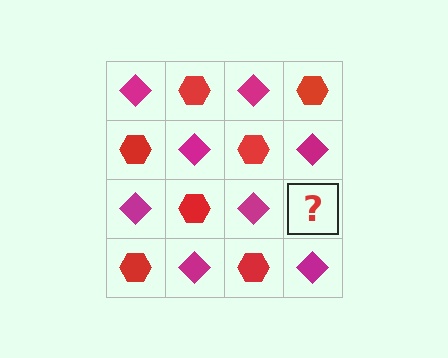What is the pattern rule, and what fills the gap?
The rule is that it alternates magenta diamond and red hexagon in a checkerboard pattern. The gap should be filled with a red hexagon.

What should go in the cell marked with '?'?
The missing cell should contain a red hexagon.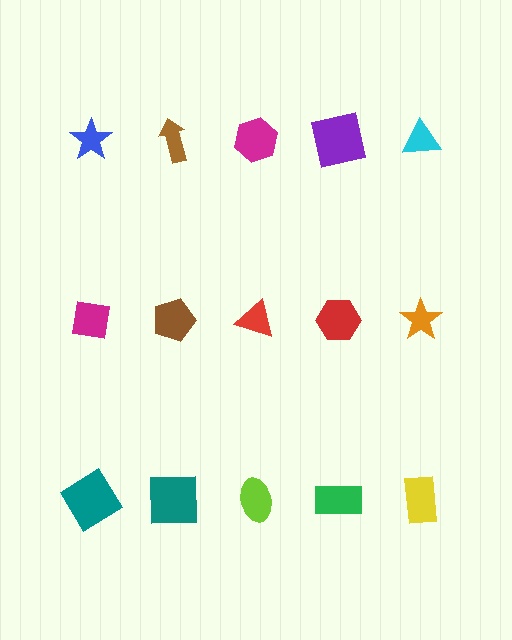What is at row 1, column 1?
A blue star.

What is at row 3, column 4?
A green rectangle.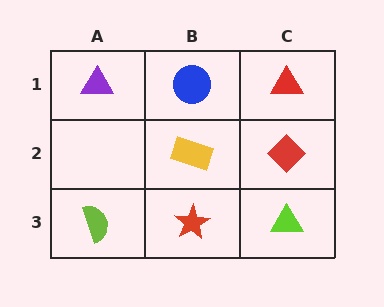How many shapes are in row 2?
2 shapes.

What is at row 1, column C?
A red triangle.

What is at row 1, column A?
A purple triangle.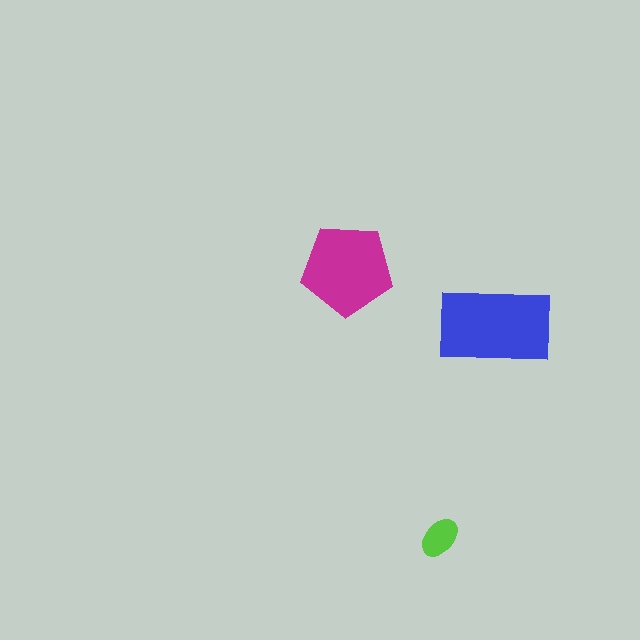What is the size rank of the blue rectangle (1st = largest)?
1st.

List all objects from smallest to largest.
The lime ellipse, the magenta pentagon, the blue rectangle.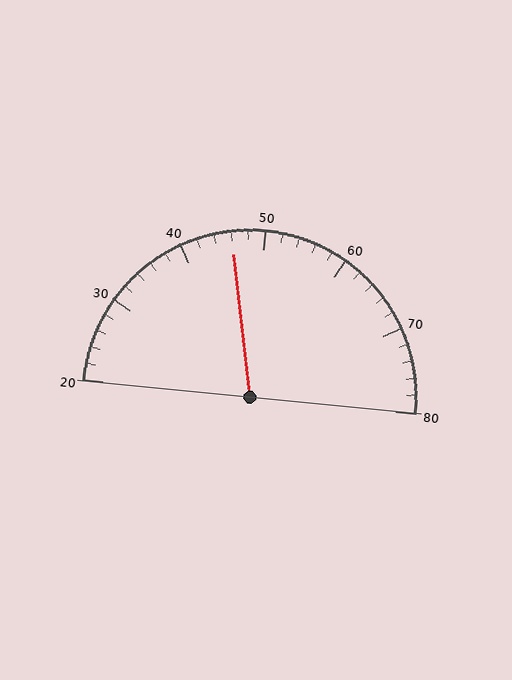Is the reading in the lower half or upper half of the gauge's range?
The reading is in the lower half of the range (20 to 80).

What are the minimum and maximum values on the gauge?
The gauge ranges from 20 to 80.